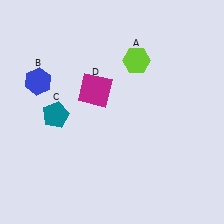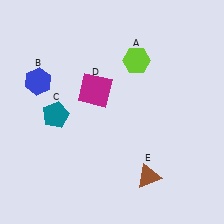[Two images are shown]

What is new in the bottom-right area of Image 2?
A brown triangle (E) was added in the bottom-right area of Image 2.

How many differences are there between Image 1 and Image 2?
There is 1 difference between the two images.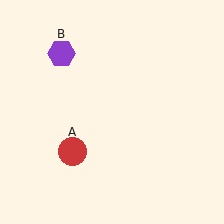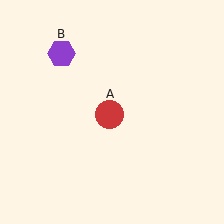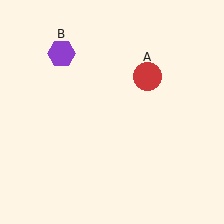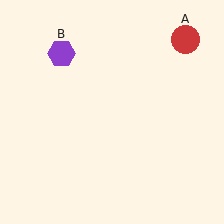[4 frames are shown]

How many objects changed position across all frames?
1 object changed position: red circle (object A).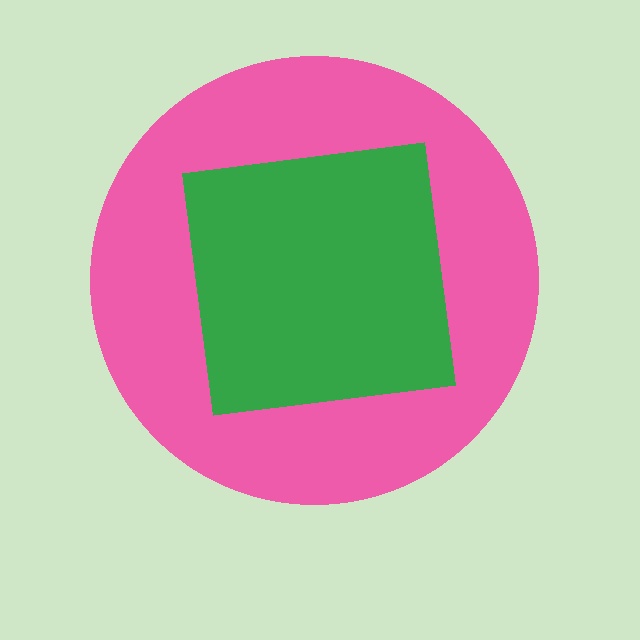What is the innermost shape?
The green square.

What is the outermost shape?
The pink circle.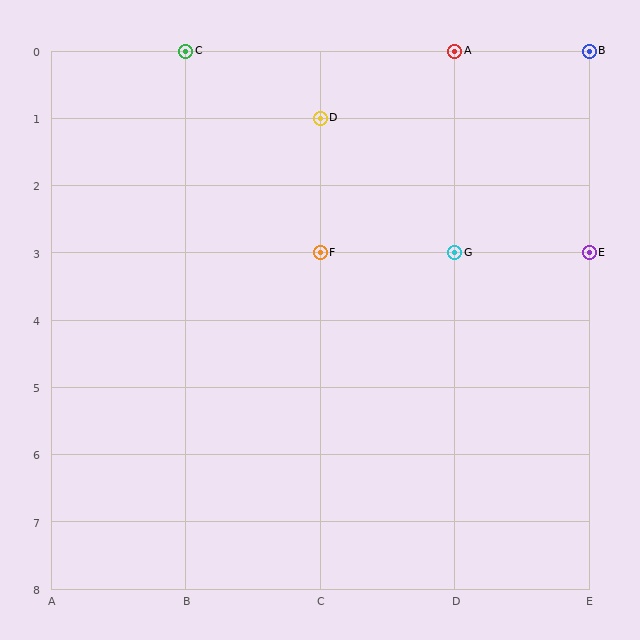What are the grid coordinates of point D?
Point D is at grid coordinates (C, 1).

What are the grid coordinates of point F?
Point F is at grid coordinates (C, 3).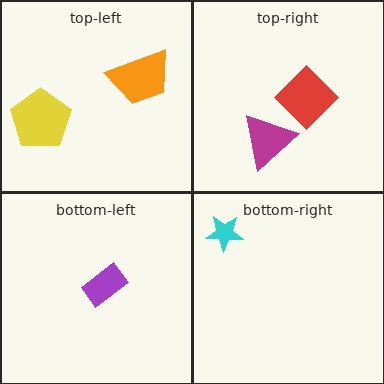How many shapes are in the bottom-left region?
1.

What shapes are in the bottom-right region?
The cyan star.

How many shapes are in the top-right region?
2.